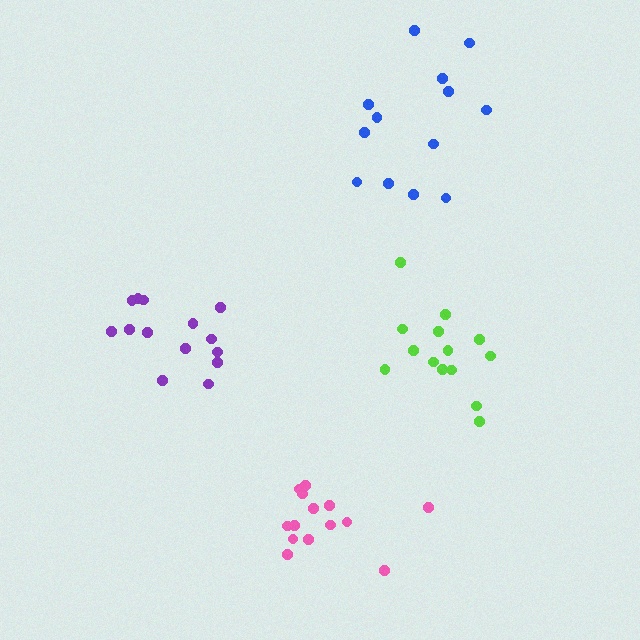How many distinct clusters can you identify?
There are 4 distinct clusters.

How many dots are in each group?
Group 1: 14 dots, Group 2: 14 dots, Group 3: 13 dots, Group 4: 14 dots (55 total).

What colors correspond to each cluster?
The clusters are colored: lime, purple, blue, pink.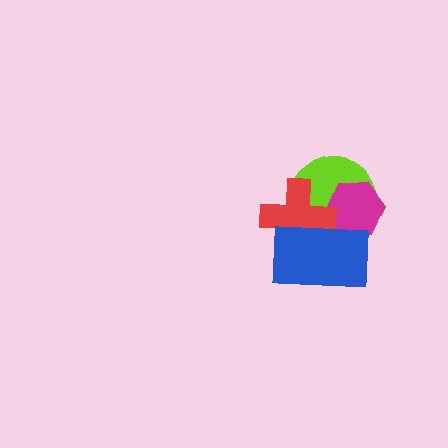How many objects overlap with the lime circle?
3 objects overlap with the lime circle.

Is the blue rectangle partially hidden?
No, no other shape covers it.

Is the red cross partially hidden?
Yes, it is partially covered by another shape.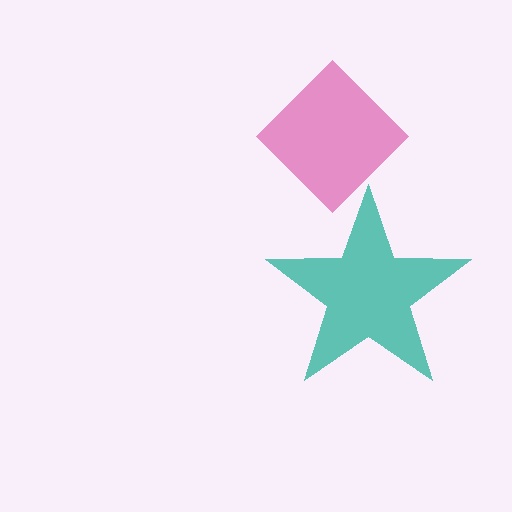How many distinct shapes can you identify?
There are 2 distinct shapes: a magenta diamond, a teal star.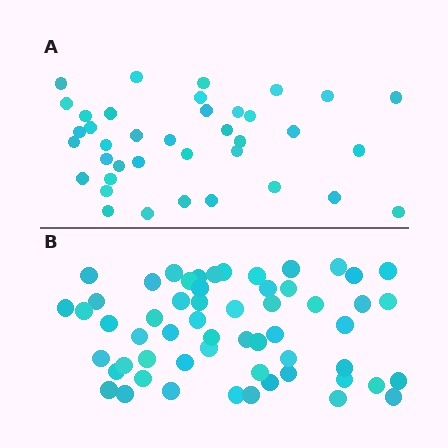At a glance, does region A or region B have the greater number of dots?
Region B (the bottom region) has more dots.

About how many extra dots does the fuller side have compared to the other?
Region B has approximately 20 more dots than region A.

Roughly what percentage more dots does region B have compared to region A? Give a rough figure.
About 50% more.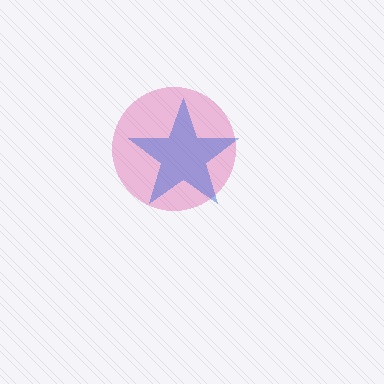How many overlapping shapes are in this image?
There are 2 overlapping shapes in the image.